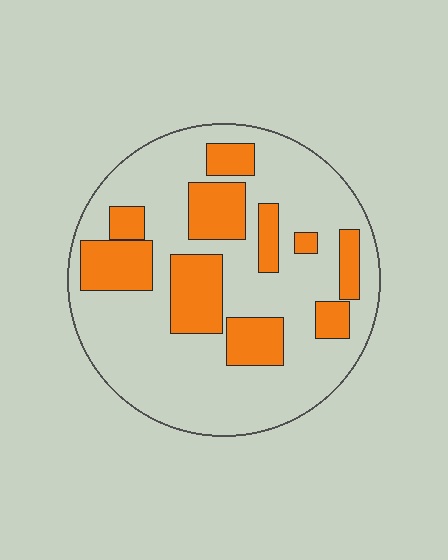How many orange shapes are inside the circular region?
10.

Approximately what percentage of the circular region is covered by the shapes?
Approximately 30%.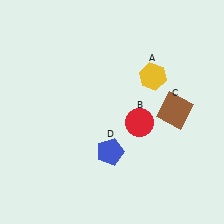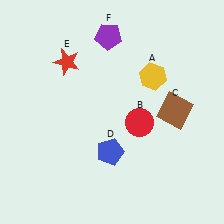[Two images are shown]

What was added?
A red star (E), a purple pentagon (F) were added in Image 2.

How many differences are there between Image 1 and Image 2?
There are 2 differences between the two images.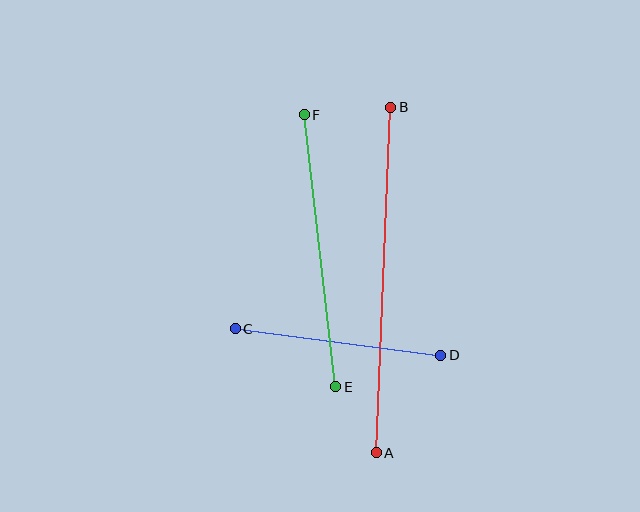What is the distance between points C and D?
The distance is approximately 208 pixels.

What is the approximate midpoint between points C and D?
The midpoint is at approximately (338, 342) pixels.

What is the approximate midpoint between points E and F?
The midpoint is at approximately (320, 251) pixels.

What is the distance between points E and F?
The distance is approximately 274 pixels.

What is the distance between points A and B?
The distance is approximately 346 pixels.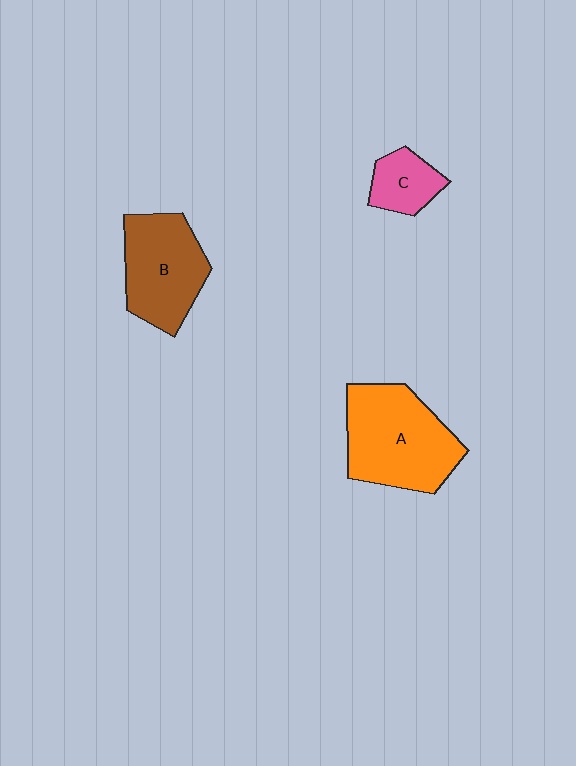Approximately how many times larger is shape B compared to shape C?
Approximately 2.2 times.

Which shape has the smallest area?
Shape C (pink).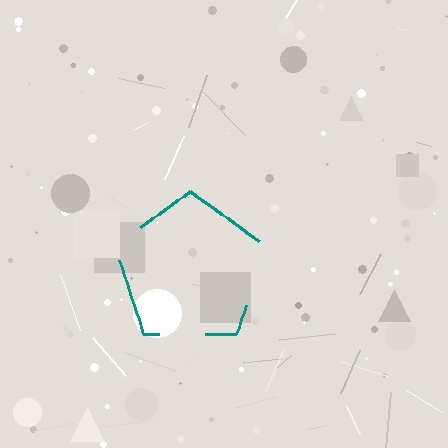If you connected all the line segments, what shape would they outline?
They would outline a pentagon.